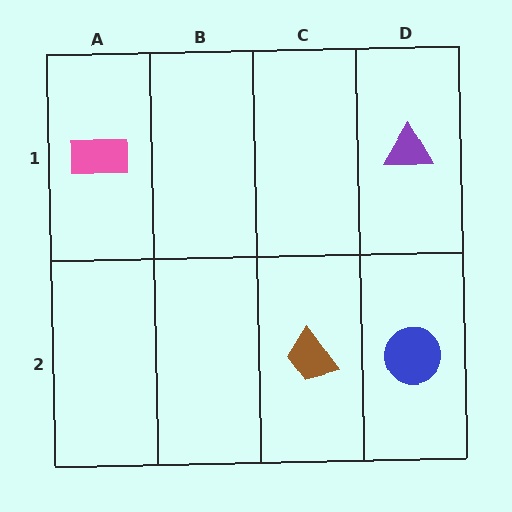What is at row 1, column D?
A purple triangle.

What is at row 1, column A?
A pink rectangle.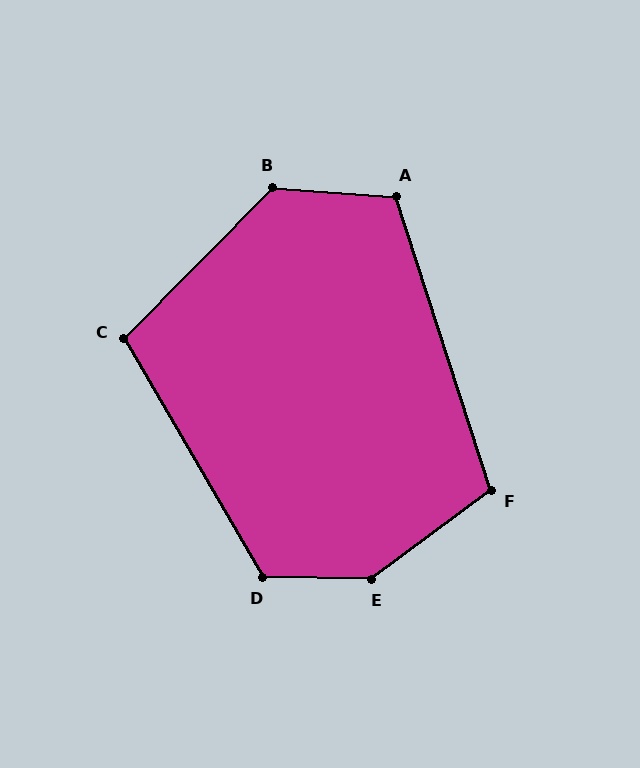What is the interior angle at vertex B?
Approximately 130 degrees (obtuse).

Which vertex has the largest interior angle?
E, at approximately 143 degrees.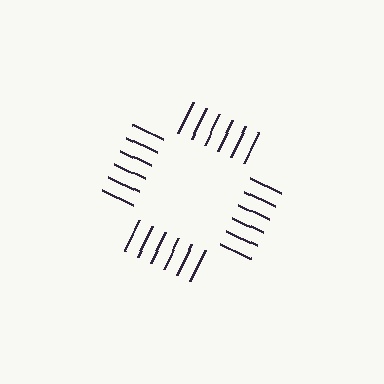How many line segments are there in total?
24 — 6 along each of the 4 edges.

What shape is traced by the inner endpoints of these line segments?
An illusory square — the line segments terminate on its edges but no continuous stroke is drawn.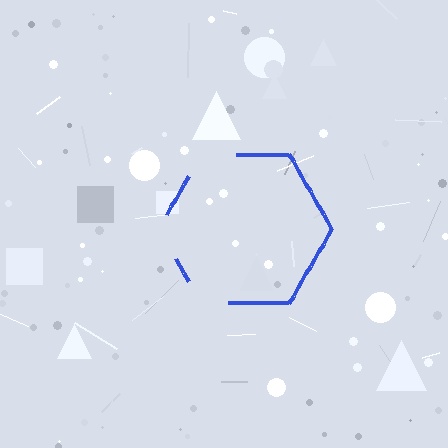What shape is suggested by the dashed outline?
The dashed outline suggests a hexagon.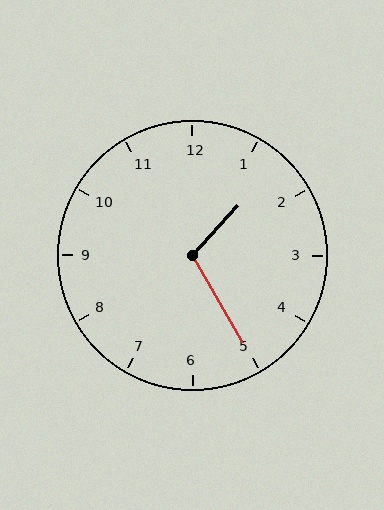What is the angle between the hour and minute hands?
Approximately 108 degrees.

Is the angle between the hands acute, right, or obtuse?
It is obtuse.